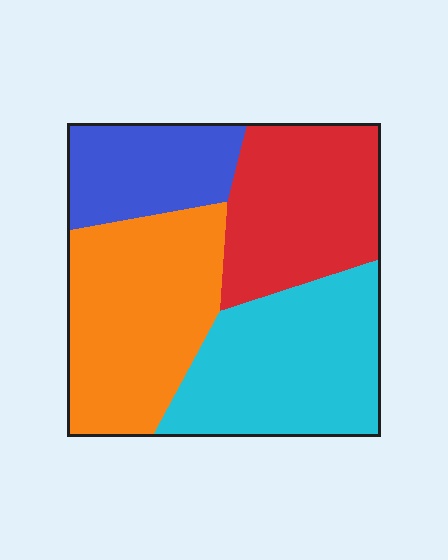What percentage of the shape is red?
Red covers 25% of the shape.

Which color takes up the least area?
Blue, at roughly 15%.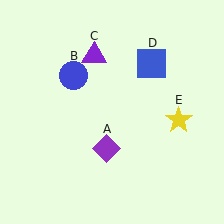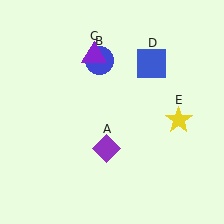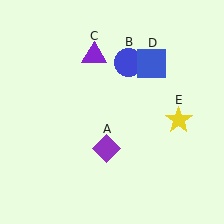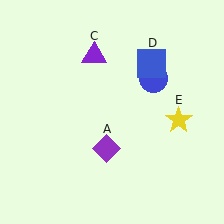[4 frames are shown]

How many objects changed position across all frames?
1 object changed position: blue circle (object B).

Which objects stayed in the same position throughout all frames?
Purple diamond (object A) and purple triangle (object C) and blue square (object D) and yellow star (object E) remained stationary.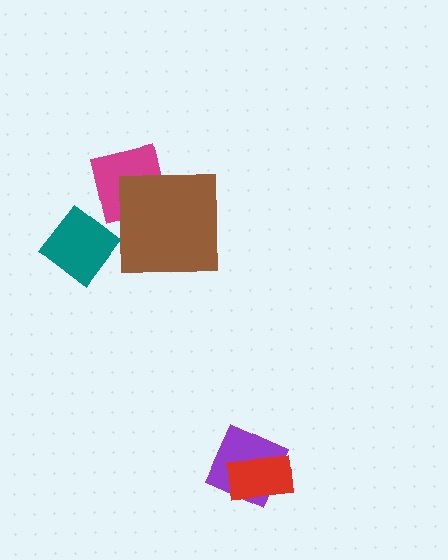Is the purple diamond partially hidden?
Yes, it is partially covered by another shape.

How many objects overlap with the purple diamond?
1 object overlaps with the purple diamond.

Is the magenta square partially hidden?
Yes, it is partially covered by another shape.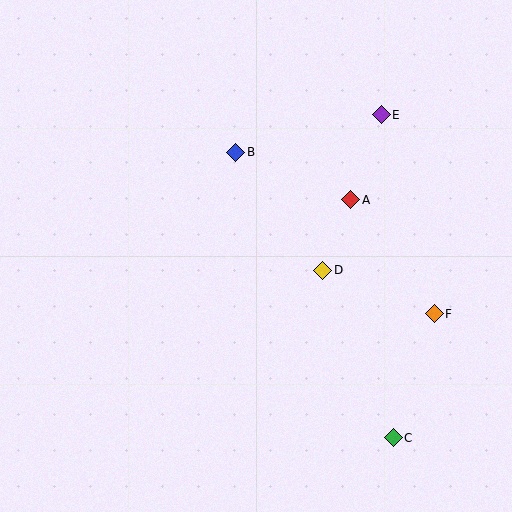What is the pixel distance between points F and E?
The distance between F and E is 206 pixels.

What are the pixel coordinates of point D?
Point D is at (323, 270).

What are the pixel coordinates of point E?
Point E is at (381, 115).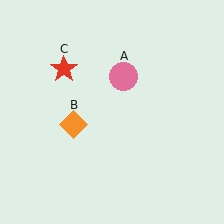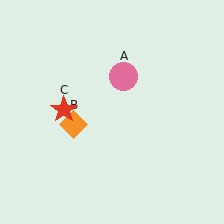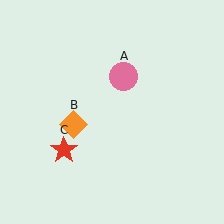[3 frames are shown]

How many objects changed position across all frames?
1 object changed position: red star (object C).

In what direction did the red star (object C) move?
The red star (object C) moved down.